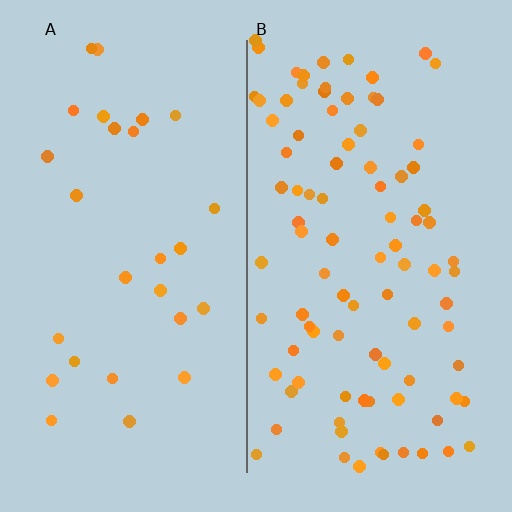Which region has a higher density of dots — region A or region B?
B (the right).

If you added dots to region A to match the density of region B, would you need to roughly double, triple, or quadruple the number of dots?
Approximately triple.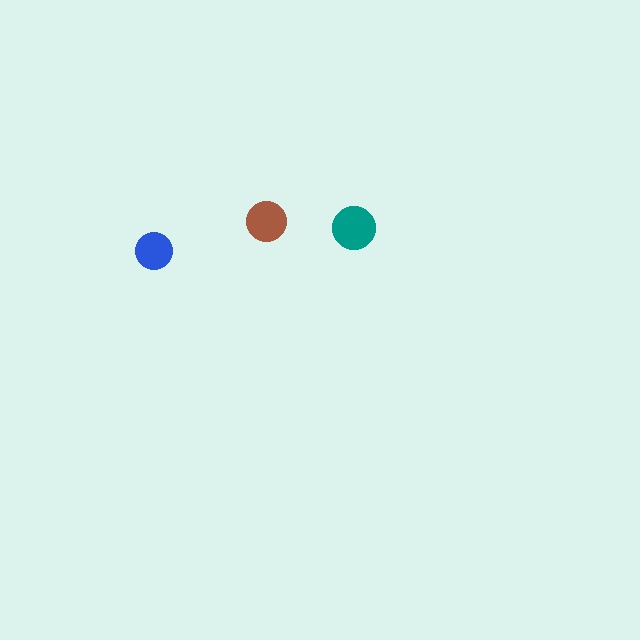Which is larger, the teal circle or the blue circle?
The teal one.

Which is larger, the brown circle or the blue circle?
The brown one.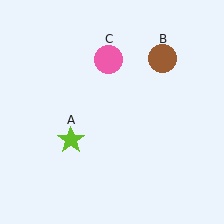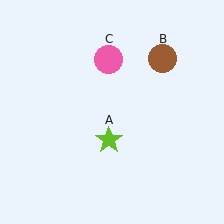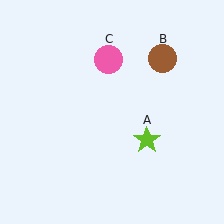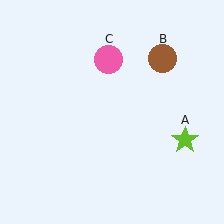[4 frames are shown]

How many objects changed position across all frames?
1 object changed position: lime star (object A).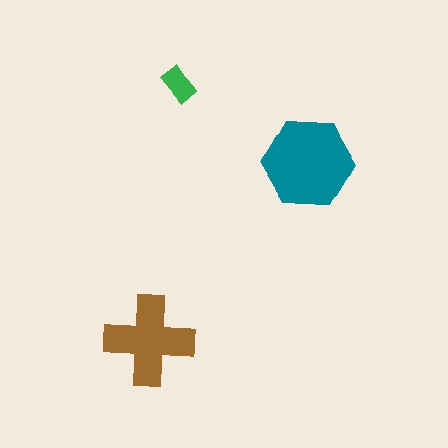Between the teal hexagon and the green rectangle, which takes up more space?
The teal hexagon.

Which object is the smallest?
The green rectangle.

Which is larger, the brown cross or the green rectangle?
The brown cross.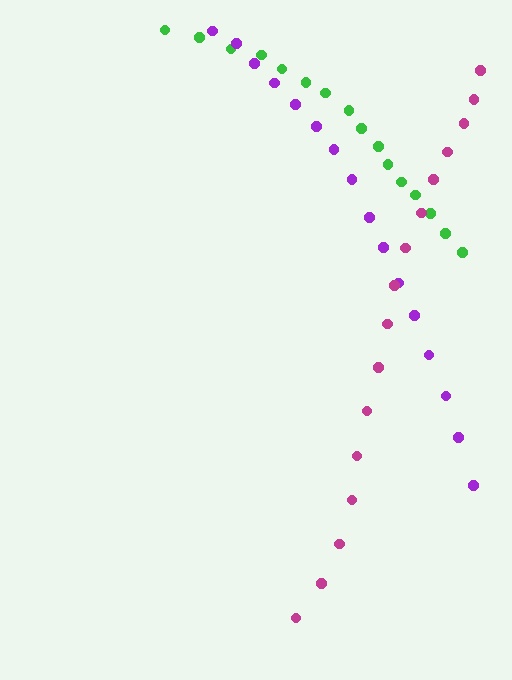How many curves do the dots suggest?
There are 3 distinct paths.